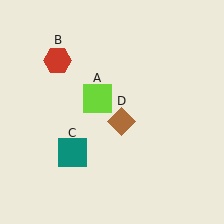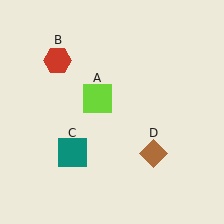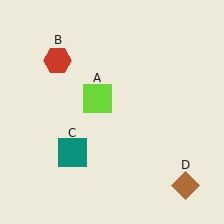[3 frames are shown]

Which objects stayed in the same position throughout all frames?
Lime square (object A) and red hexagon (object B) and teal square (object C) remained stationary.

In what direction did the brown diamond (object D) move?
The brown diamond (object D) moved down and to the right.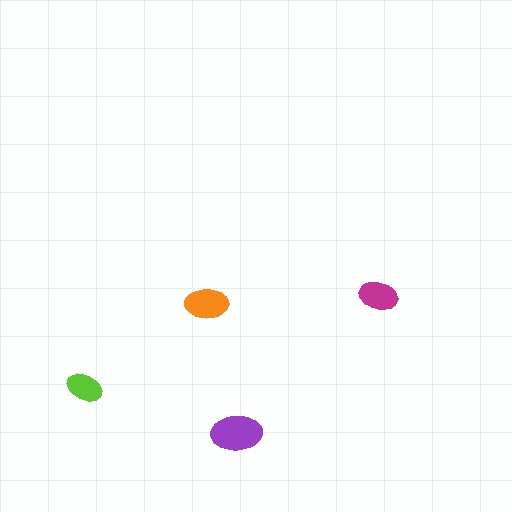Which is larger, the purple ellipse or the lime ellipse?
The purple one.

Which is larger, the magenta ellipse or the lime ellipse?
The magenta one.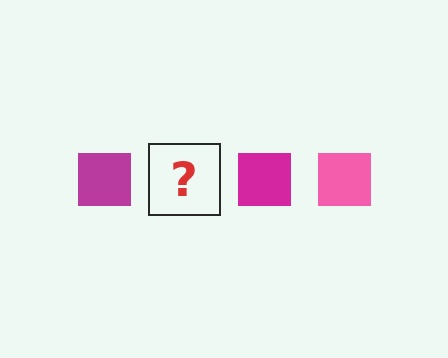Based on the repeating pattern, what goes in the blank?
The blank should be a pink square.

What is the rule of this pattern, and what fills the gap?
The rule is that the pattern cycles through magenta, pink squares. The gap should be filled with a pink square.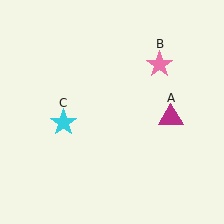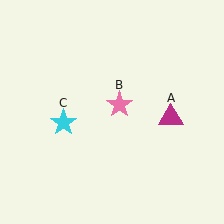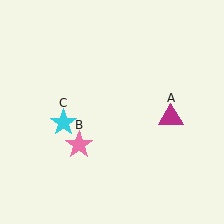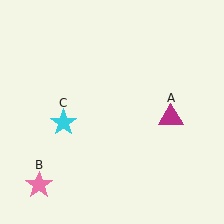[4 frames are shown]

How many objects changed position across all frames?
1 object changed position: pink star (object B).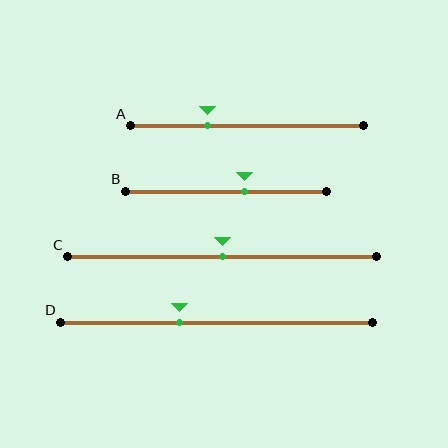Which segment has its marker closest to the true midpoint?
Segment C has its marker closest to the true midpoint.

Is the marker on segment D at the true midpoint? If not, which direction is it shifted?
No, the marker on segment D is shifted to the left by about 12% of the segment length.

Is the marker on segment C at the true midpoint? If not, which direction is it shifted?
Yes, the marker on segment C is at the true midpoint.